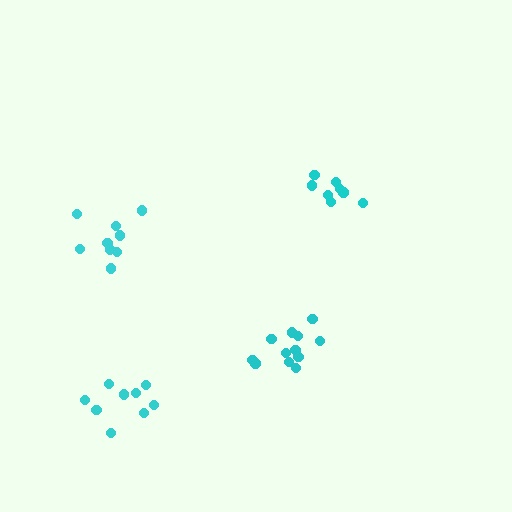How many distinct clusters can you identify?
There are 4 distinct clusters.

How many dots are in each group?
Group 1: 8 dots, Group 2: 10 dots, Group 3: 12 dots, Group 4: 9 dots (39 total).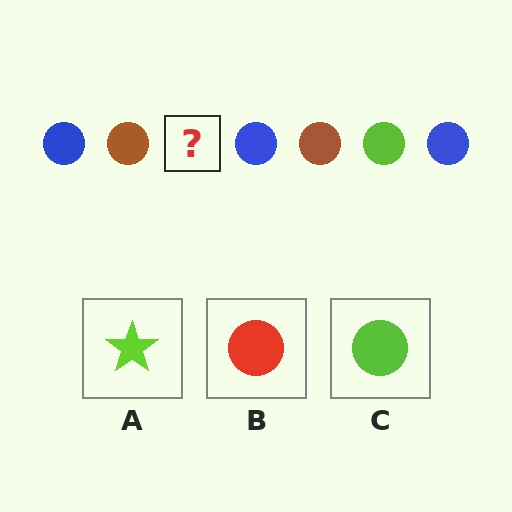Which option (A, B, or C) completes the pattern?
C.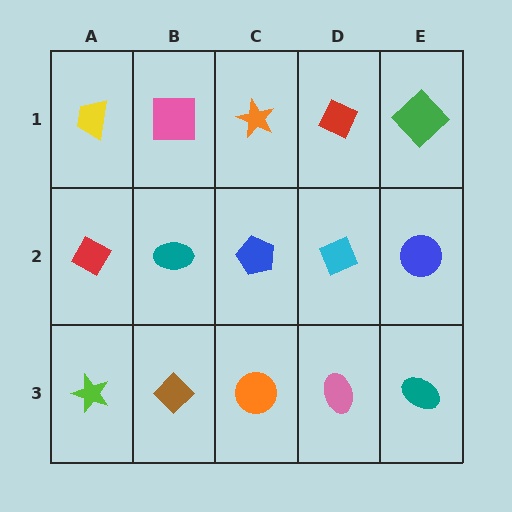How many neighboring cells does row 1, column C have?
3.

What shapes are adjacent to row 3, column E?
A blue circle (row 2, column E), a pink ellipse (row 3, column D).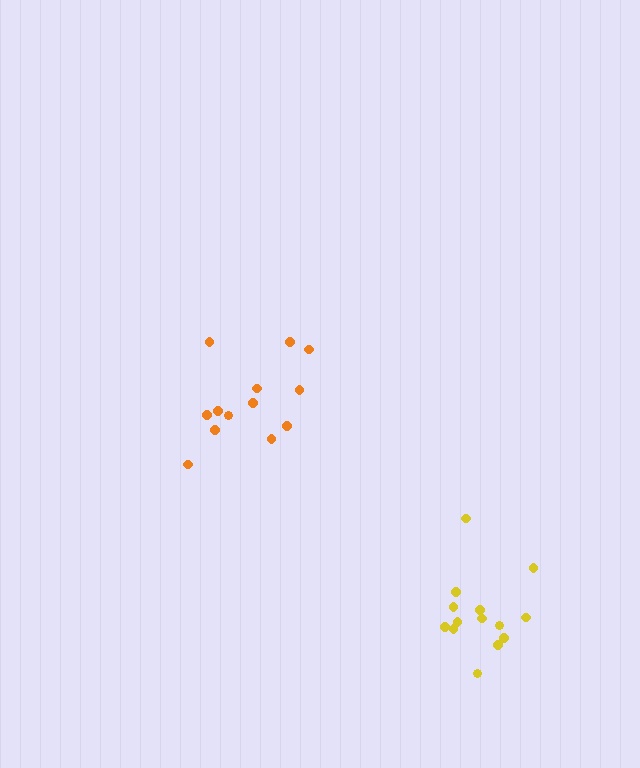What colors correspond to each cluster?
The clusters are colored: orange, yellow.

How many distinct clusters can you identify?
There are 2 distinct clusters.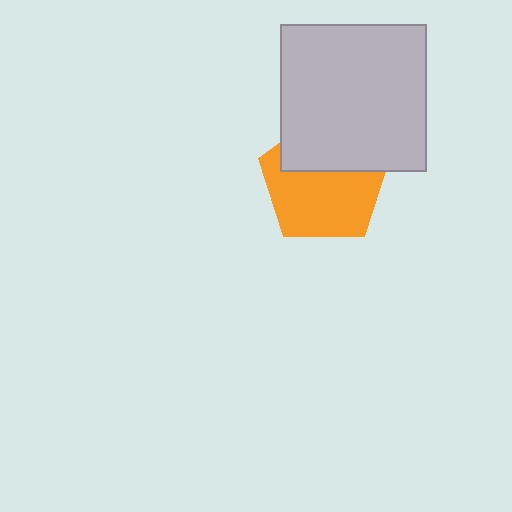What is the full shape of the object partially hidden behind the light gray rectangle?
The partially hidden object is an orange pentagon.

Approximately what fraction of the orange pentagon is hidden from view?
Roughly 38% of the orange pentagon is hidden behind the light gray rectangle.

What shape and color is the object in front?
The object in front is a light gray rectangle.